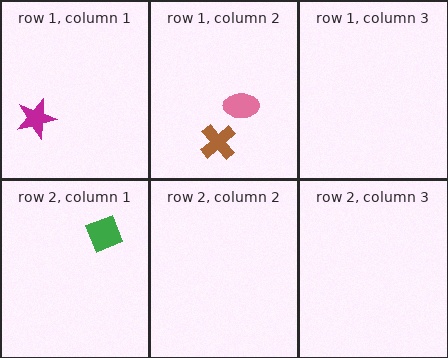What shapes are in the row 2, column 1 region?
The green diamond.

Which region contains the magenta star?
The row 1, column 1 region.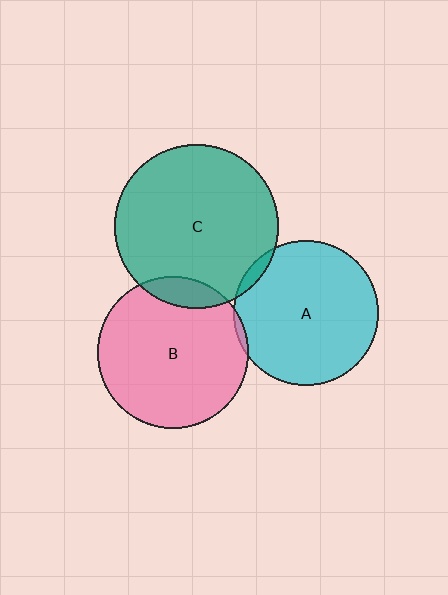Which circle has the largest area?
Circle C (teal).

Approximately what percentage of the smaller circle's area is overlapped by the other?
Approximately 10%.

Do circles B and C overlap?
Yes.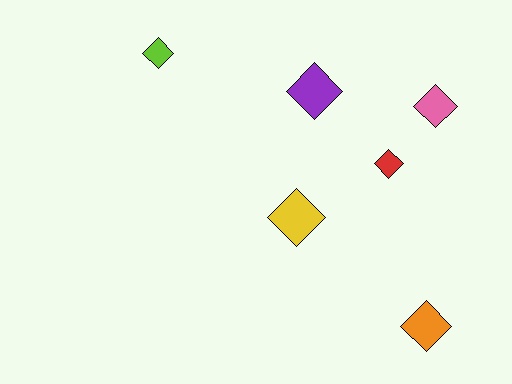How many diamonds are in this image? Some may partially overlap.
There are 6 diamonds.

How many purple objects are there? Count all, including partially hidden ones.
There is 1 purple object.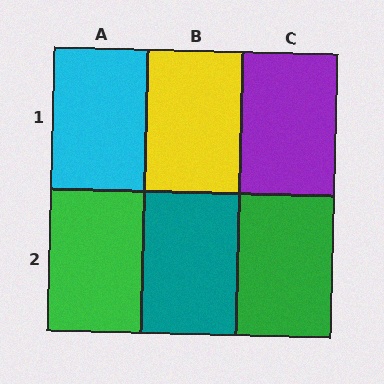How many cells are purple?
1 cell is purple.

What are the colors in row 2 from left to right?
Green, teal, green.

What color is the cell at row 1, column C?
Purple.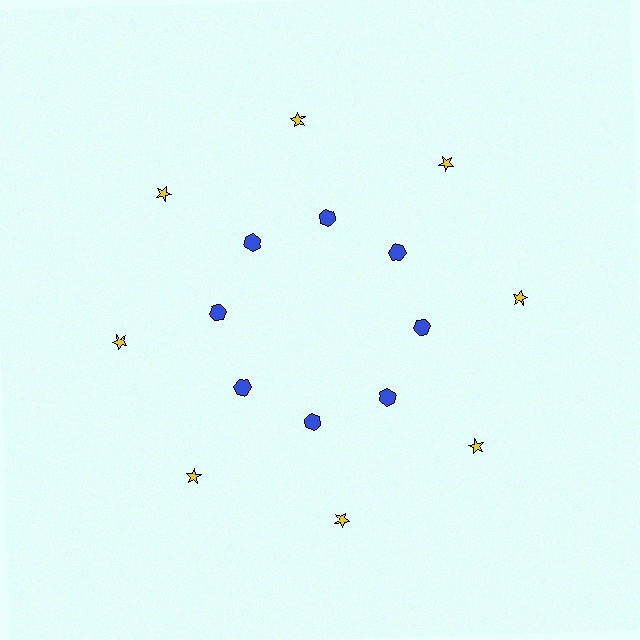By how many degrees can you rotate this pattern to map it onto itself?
The pattern maps onto itself every 45 degrees of rotation.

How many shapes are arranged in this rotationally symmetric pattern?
There are 16 shapes, arranged in 8 groups of 2.